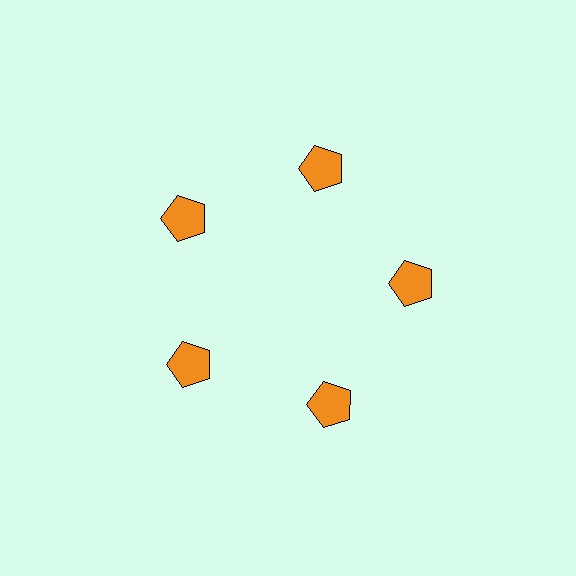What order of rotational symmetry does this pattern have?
This pattern has 5-fold rotational symmetry.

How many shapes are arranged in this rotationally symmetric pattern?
There are 5 shapes, arranged in 5 groups of 1.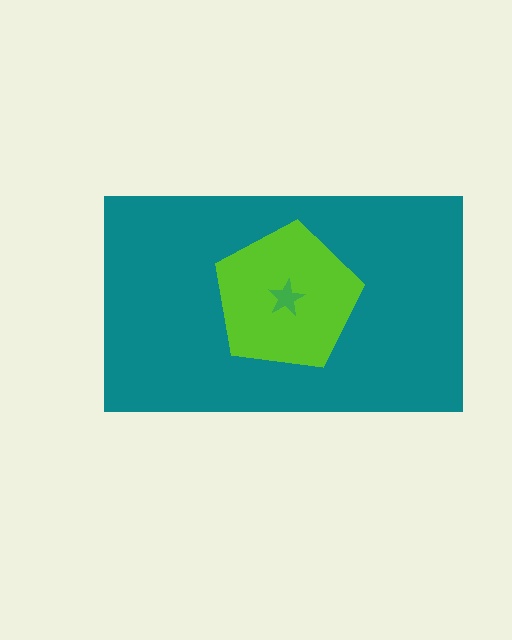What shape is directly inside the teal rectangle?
The lime pentagon.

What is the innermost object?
The green star.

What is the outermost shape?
The teal rectangle.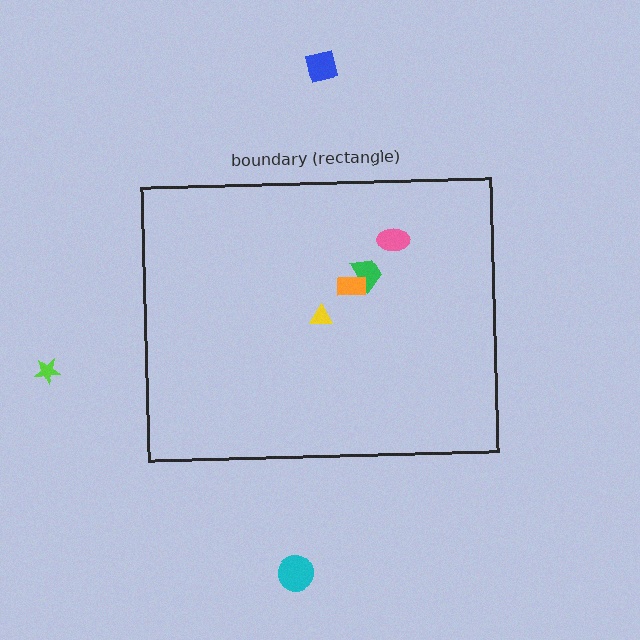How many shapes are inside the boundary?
4 inside, 3 outside.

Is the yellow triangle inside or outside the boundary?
Inside.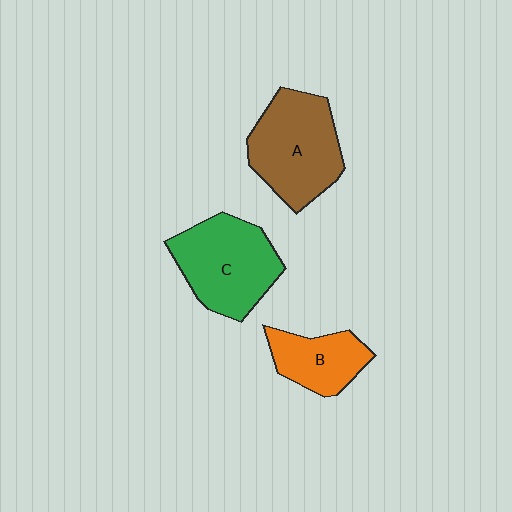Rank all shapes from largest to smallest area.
From largest to smallest: A (brown), C (green), B (orange).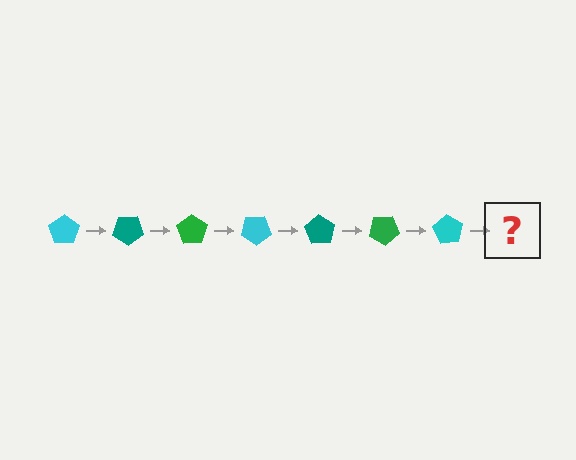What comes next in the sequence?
The next element should be a teal pentagon, rotated 245 degrees from the start.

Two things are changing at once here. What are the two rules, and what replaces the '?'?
The two rules are that it rotates 35 degrees each step and the color cycles through cyan, teal, and green. The '?' should be a teal pentagon, rotated 245 degrees from the start.